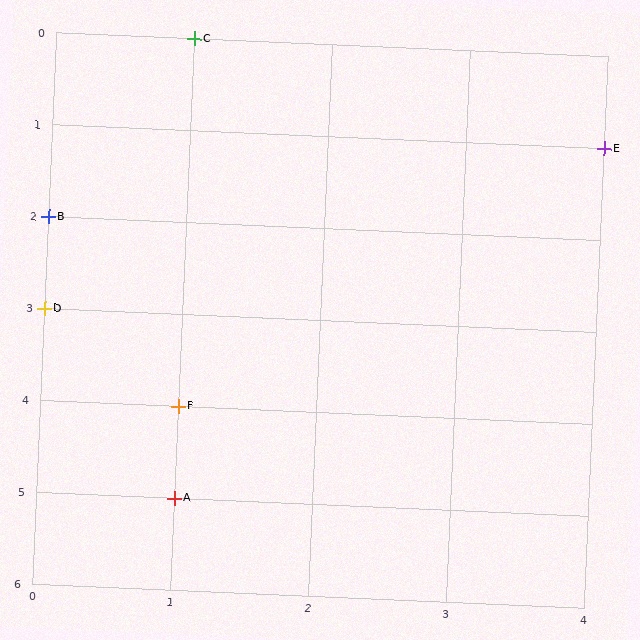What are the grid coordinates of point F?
Point F is at grid coordinates (1, 4).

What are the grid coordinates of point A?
Point A is at grid coordinates (1, 5).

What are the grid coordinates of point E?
Point E is at grid coordinates (4, 1).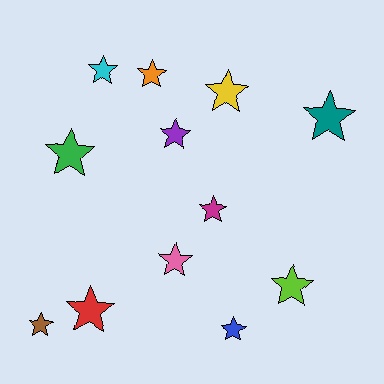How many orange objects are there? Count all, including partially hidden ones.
There is 1 orange object.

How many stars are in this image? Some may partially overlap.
There are 12 stars.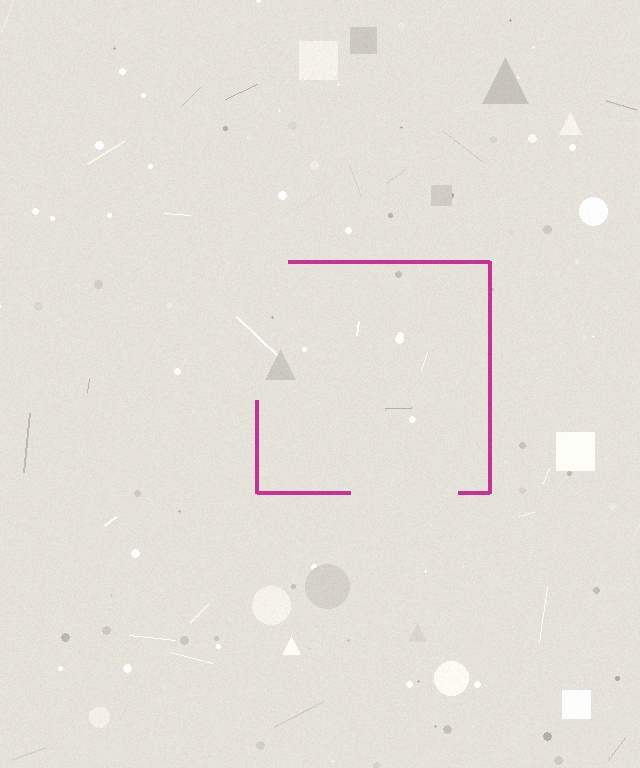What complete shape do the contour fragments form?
The contour fragments form a square.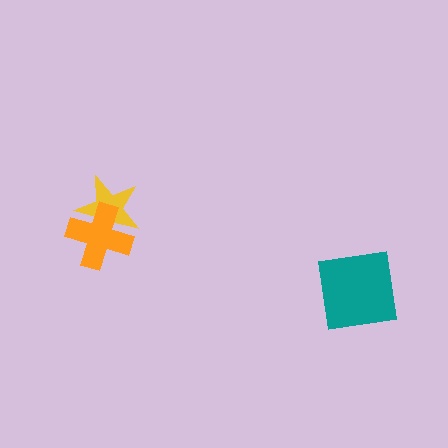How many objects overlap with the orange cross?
1 object overlaps with the orange cross.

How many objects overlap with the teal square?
0 objects overlap with the teal square.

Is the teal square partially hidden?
No, no other shape covers it.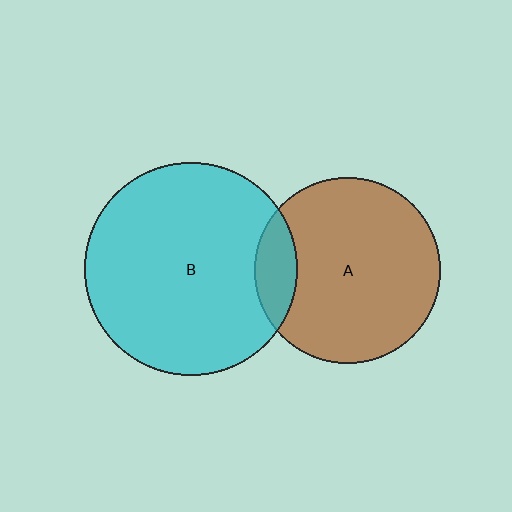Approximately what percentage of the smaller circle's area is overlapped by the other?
Approximately 15%.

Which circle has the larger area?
Circle B (cyan).